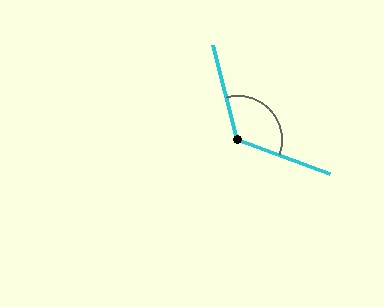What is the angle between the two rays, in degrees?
Approximately 125 degrees.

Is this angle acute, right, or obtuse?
It is obtuse.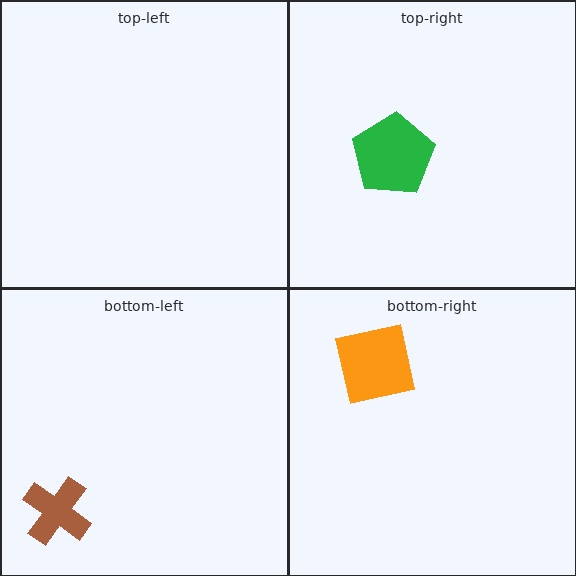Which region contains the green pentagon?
The top-right region.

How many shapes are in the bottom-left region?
1.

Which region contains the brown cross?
The bottom-left region.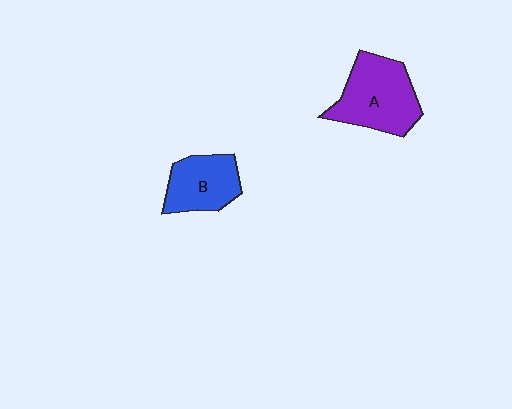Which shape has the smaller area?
Shape B (blue).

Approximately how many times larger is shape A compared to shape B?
Approximately 1.4 times.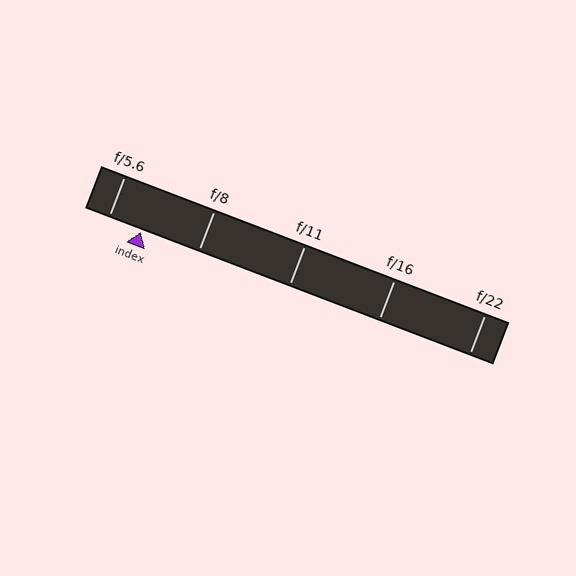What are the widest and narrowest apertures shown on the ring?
The widest aperture shown is f/5.6 and the narrowest is f/22.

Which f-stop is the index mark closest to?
The index mark is closest to f/5.6.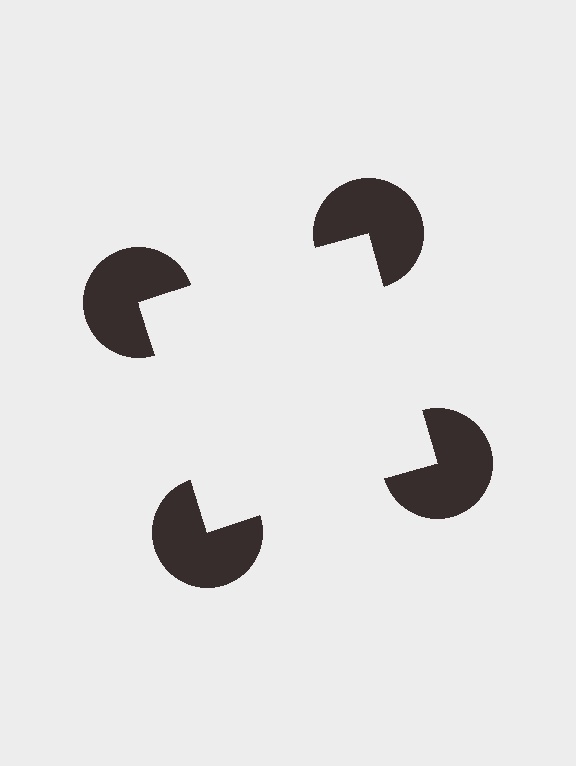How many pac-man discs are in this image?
There are 4 — one at each vertex of the illusory square.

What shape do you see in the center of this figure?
An illusory square — its edges are inferred from the aligned wedge cuts in the pac-man discs, not physically drawn.